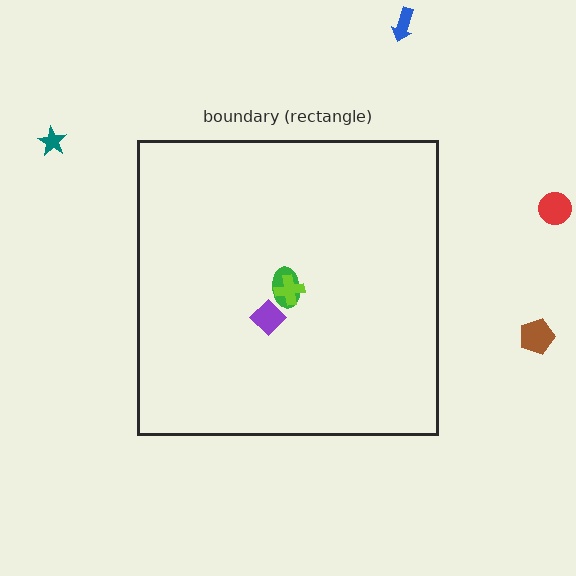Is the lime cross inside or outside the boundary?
Inside.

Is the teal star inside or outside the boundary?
Outside.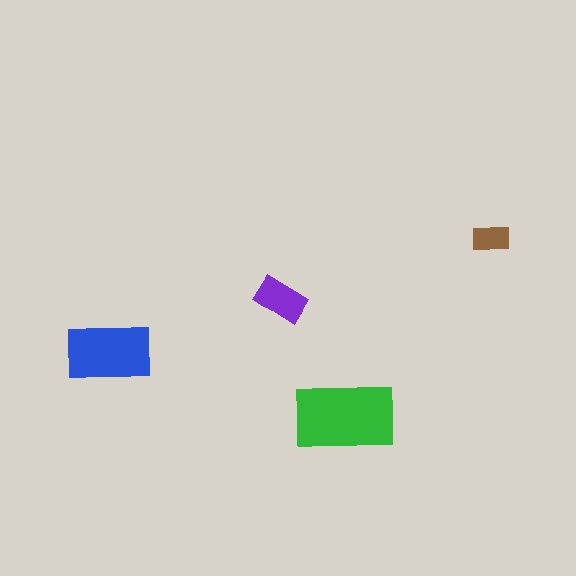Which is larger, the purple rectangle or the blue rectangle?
The blue one.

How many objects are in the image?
There are 4 objects in the image.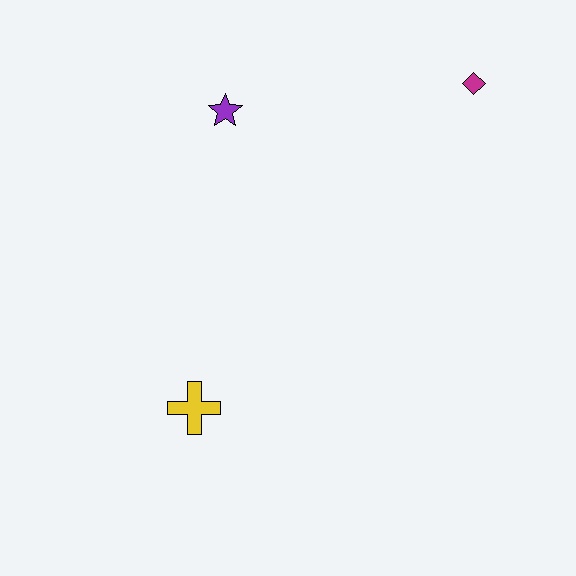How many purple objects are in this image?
There is 1 purple object.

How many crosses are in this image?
There is 1 cross.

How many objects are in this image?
There are 3 objects.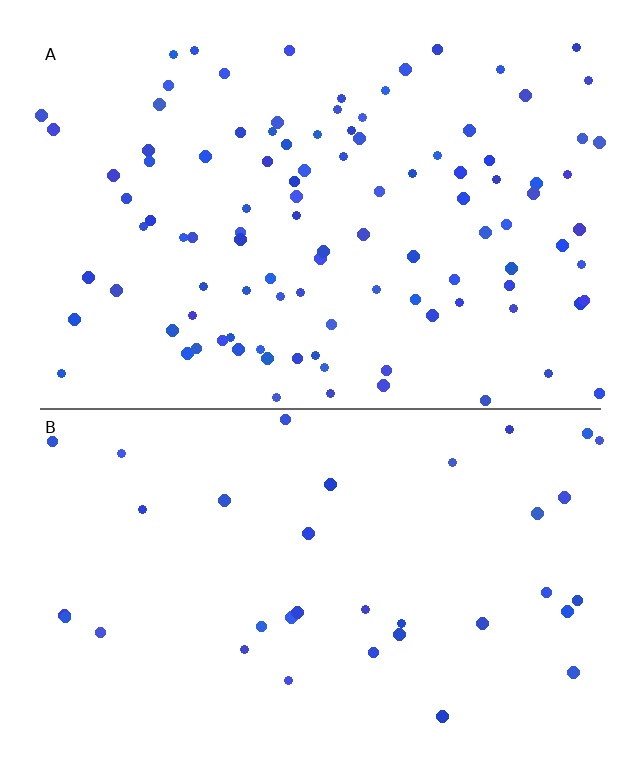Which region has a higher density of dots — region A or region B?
A (the top).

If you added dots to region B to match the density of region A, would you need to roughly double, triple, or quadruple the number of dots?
Approximately triple.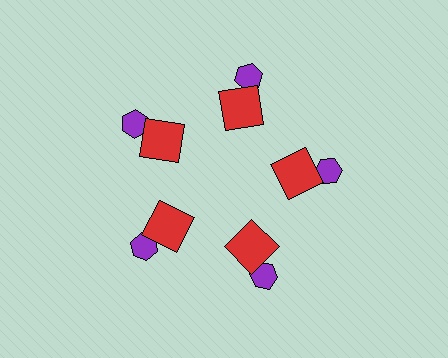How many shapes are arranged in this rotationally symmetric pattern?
There are 10 shapes, arranged in 5 groups of 2.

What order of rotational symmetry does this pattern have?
This pattern has 5-fold rotational symmetry.